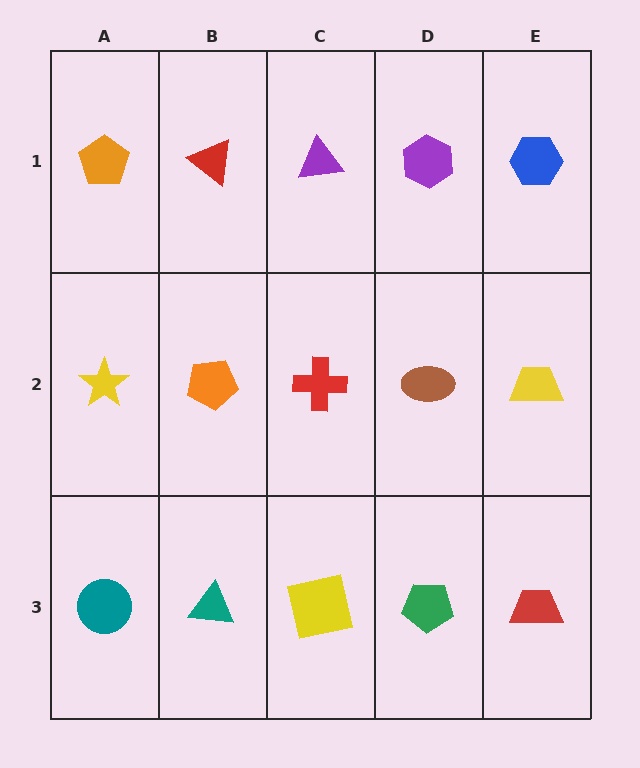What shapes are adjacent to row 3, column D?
A brown ellipse (row 2, column D), a yellow square (row 3, column C), a red trapezoid (row 3, column E).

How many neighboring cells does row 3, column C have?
3.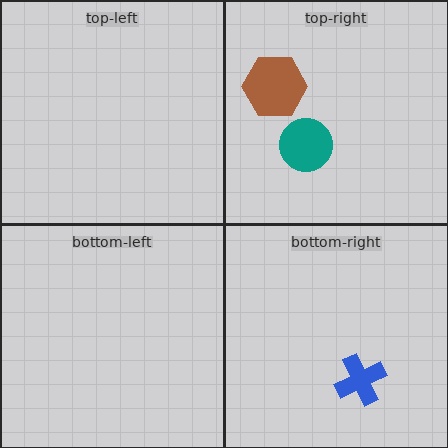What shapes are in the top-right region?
The teal circle, the brown hexagon.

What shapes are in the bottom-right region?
The blue cross.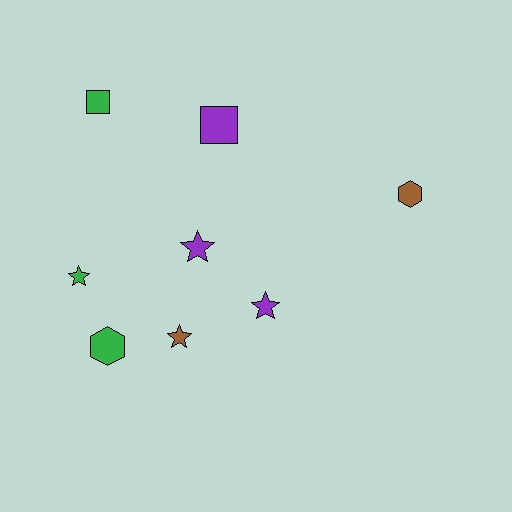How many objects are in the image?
There are 8 objects.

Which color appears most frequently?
Green, with 3 objects.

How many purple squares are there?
There is 1 purple square.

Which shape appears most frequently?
Star, with 4 objects.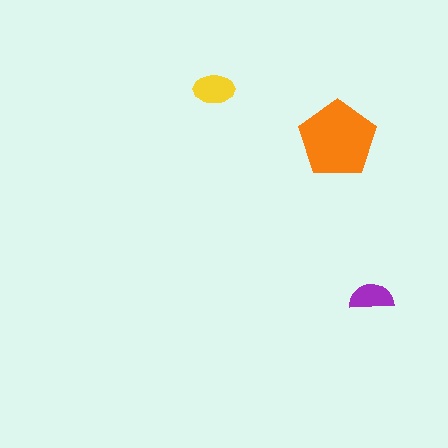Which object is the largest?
The orange pentagon.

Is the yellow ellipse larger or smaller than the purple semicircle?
Larger.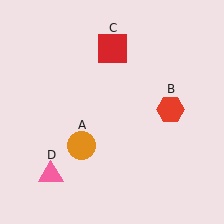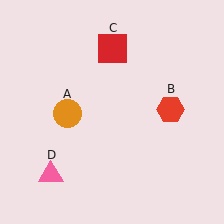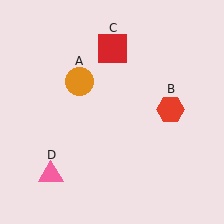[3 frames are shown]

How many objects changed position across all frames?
1 object changed position: orange circle (object A).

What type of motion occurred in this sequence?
The orange circle (object A) rotated clockwise around the center of the scene.